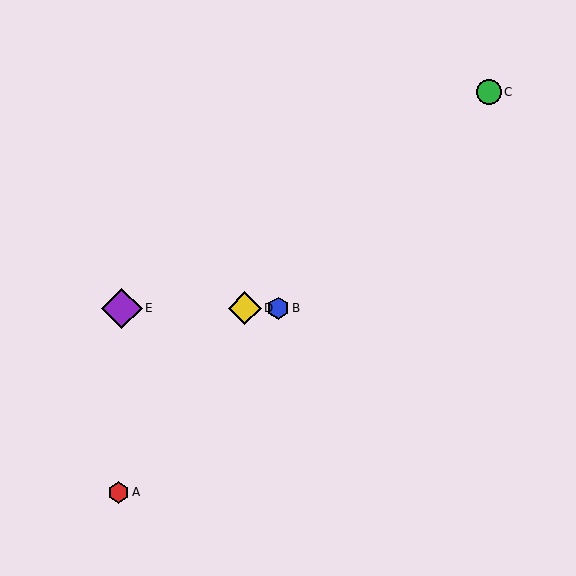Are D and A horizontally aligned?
No, D is at y≈308 and A is at y≈492.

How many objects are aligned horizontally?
3 objects (B, D, E) are aligned horizontally.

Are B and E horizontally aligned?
Yes, both are at y≈308.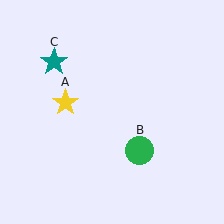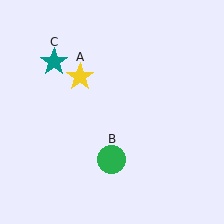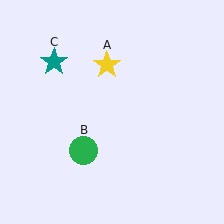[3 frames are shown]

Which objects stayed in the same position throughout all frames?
Teal star (object C) remained stationary.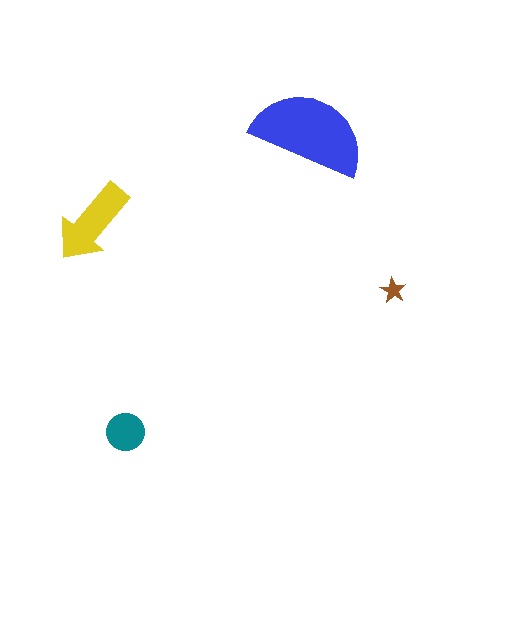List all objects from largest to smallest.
The blue semicircle, the yellow arrow, the teal circle, the brown star.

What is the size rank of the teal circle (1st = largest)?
3rd.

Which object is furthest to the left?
The yellow arrow is leftmost.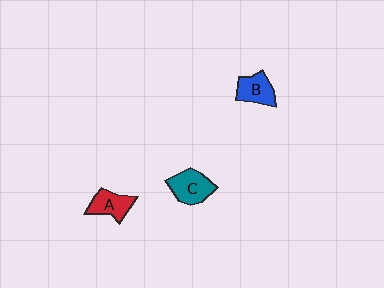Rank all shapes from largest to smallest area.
From largest to smallest: C (teal), B (blue), A (red).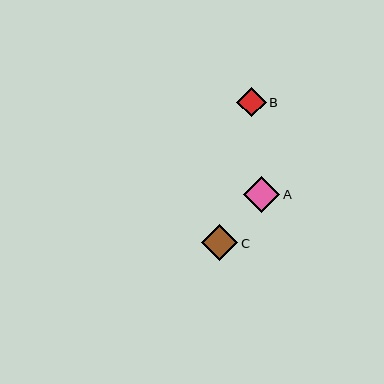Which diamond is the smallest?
Diamond B is the smallest with a size of approximately 30 pixels.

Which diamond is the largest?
Diamond C is the largest with a size of approximately 36 pixels.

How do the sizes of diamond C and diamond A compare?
Diamond C and diamond A are approximately the same size.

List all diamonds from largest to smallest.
From largest to smallest: C, A, B.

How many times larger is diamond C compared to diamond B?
Diamond C is approximately 1.2 times the size of diamond B.